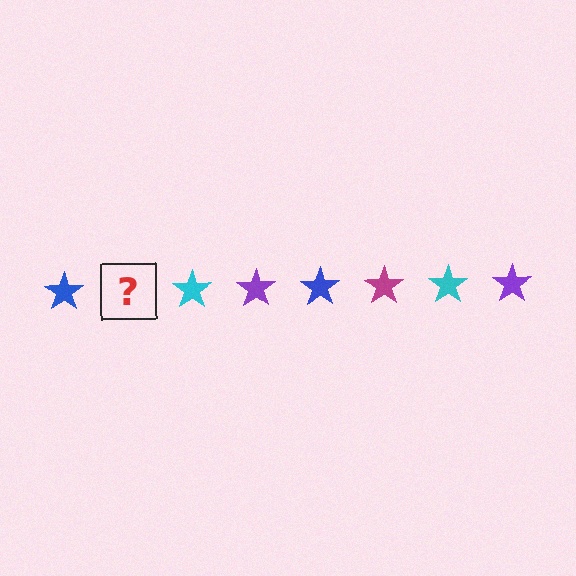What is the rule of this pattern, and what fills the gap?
The rule is that the pattern cycles through blue, magenta, cyan, purple stars. The gap should be filled with a magenta star.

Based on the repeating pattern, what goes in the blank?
The blank should be a magenta star.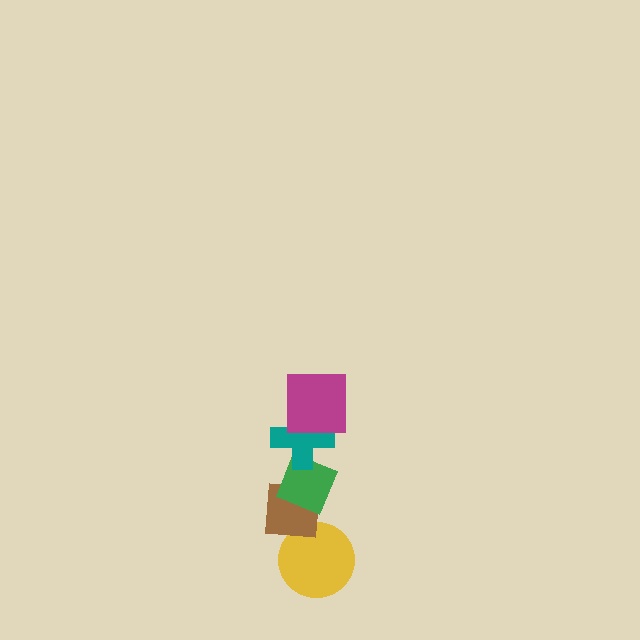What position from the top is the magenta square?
The magenta square is 1st from the top.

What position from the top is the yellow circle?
The yellow circle is 5th from the top.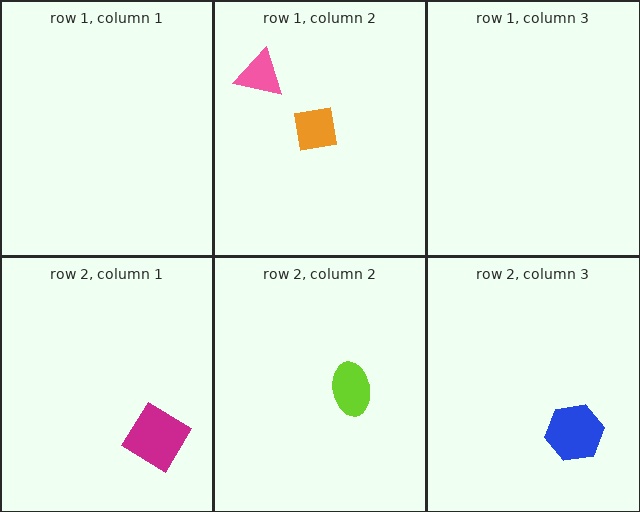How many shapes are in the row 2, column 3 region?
1.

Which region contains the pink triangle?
The row 1, column 2 region.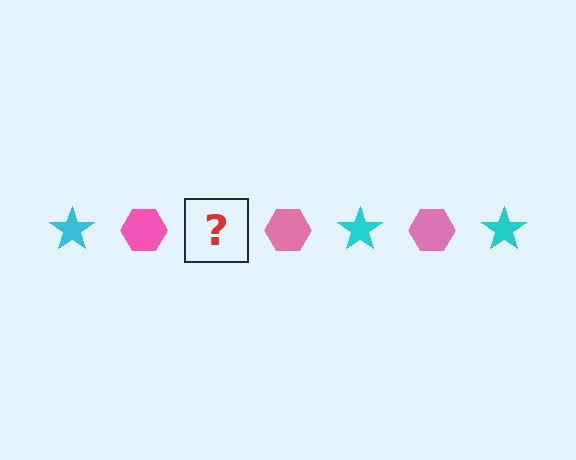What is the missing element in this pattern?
The missing element is a cyan star.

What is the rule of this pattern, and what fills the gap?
The rule is that the pattern alternates between cyan star and pink hexagon. The gap should be filled with a cyan star.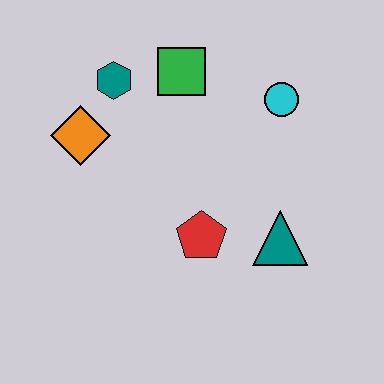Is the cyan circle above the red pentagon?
Yes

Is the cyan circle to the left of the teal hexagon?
No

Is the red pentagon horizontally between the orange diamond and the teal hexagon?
No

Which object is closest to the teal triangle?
The red pentagon is closest to the teal triangle.